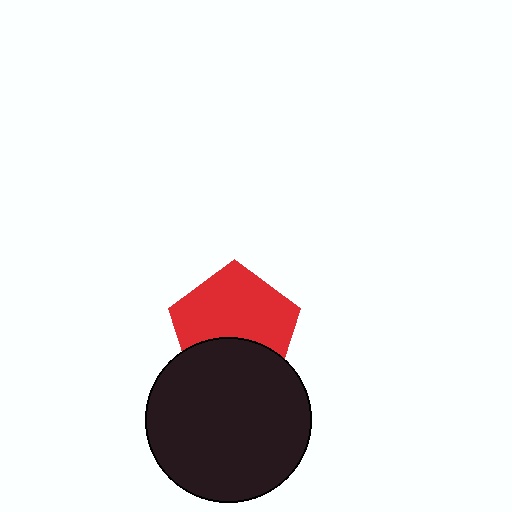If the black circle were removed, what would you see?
You would see the complete red pentagon.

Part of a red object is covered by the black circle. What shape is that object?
It is a pentagon.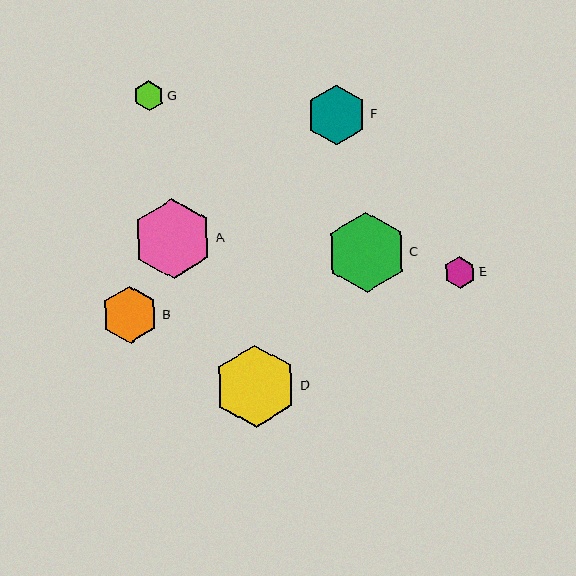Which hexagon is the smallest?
Hexagon G is the smallest with a size of approximately 30 pixels.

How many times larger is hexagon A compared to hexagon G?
Hexagon A is approximately 2.6 times the size of hexagon G.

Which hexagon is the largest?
Hexagon D is the largest with a size of approximately 82 pixels.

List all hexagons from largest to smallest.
From largest to smallest: D, A, C, F, B, E, G.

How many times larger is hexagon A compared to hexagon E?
Hexagon A is approximately 2.5 times the size of hexagon E.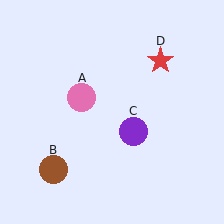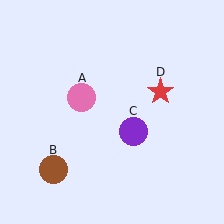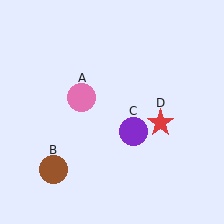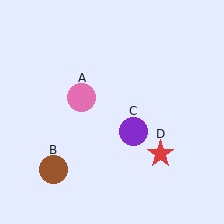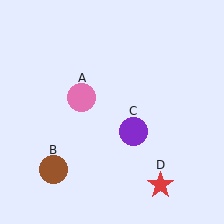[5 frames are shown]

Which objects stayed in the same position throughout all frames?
Pink circle (object A) and brown circle (object B) and purple circle (object C) remained stationary.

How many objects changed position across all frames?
1 object changed position: red star (object D).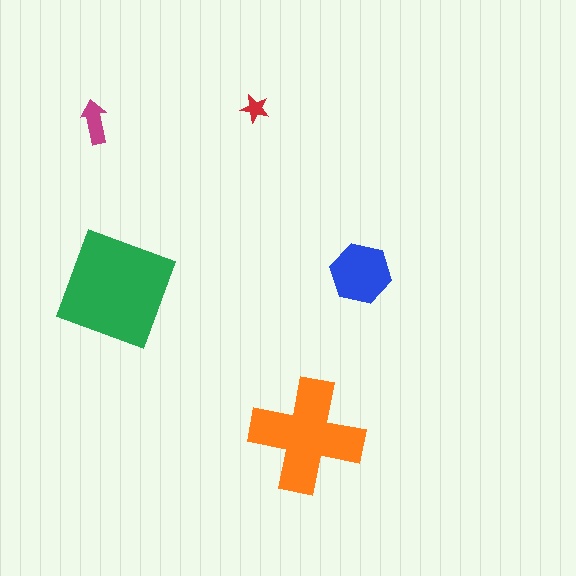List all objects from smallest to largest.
The red star, the magenta arrow, the blue hexagon, the orange cross, the green square.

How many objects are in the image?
There are 5 objects in the image.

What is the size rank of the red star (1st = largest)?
5th.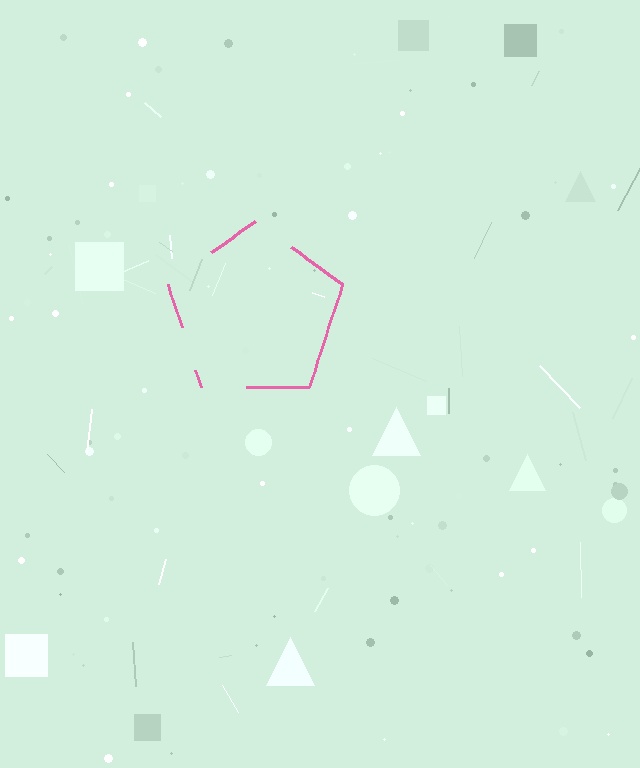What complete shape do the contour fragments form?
The contour fragments form a pentagon.